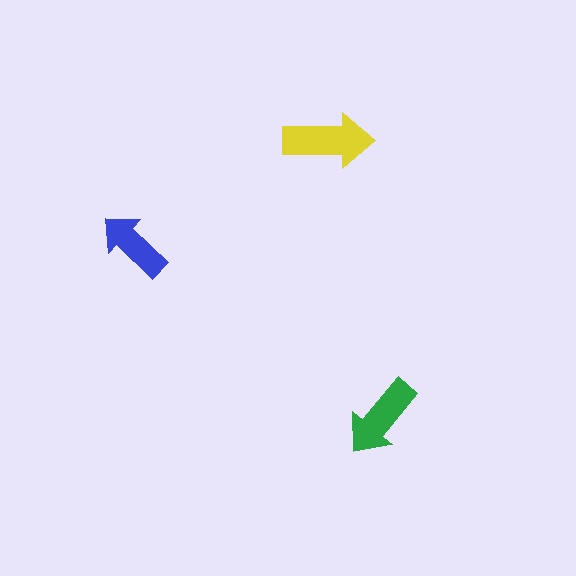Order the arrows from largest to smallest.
the yellow one, the green one, the blue one.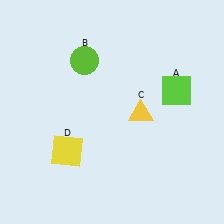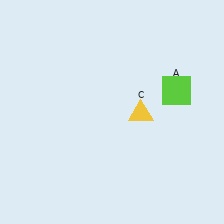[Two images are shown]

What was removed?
The yellow square (D), the lime circle (B) were removed in Image 2.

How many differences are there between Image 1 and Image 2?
There are 2 differences between the two images.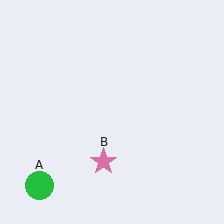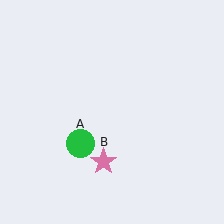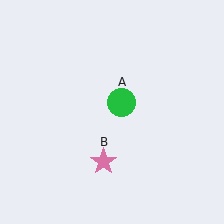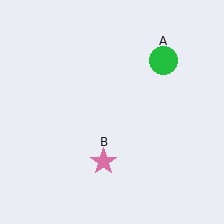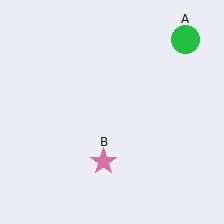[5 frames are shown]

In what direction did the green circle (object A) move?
The green circle (object A) moved up and to the right.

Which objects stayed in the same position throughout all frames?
Pink star (object B) remained stationary.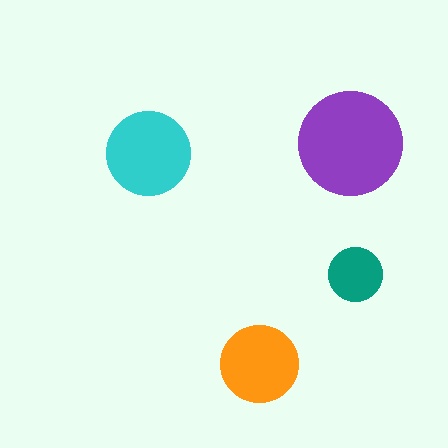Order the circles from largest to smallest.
the purple one, the cyan one, the orange one, the teal one.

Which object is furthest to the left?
The cyan circle is leftmost.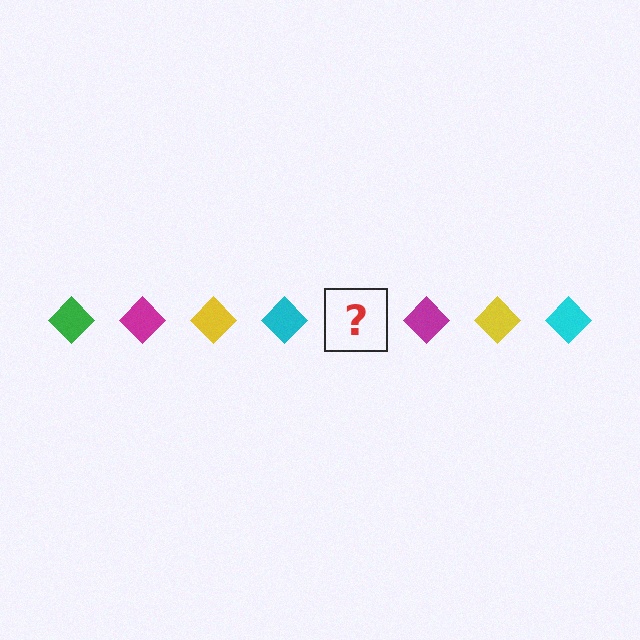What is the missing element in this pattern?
The missing element is a green diamond.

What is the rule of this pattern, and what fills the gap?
The rule is that the pattern cycles through green, magenta, yellow, cyan diamonds. The gap should be filled with a green diamond.